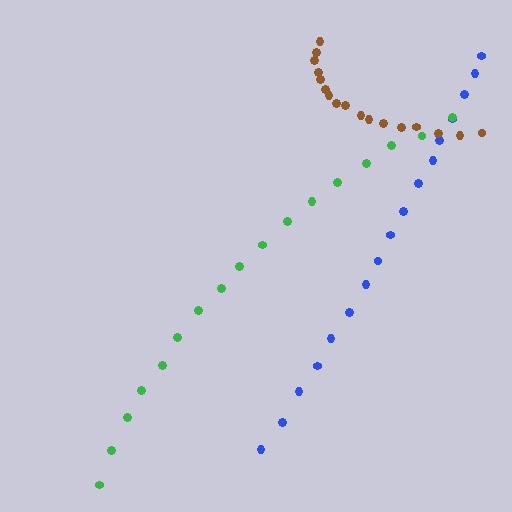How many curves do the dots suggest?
There are 3 distinct paths.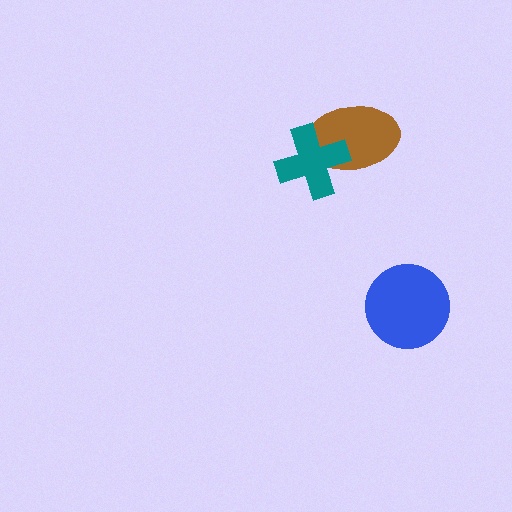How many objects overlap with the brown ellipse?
1 object overlaps with the brown ellipse.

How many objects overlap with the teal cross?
1 object overlaps with the teal cross.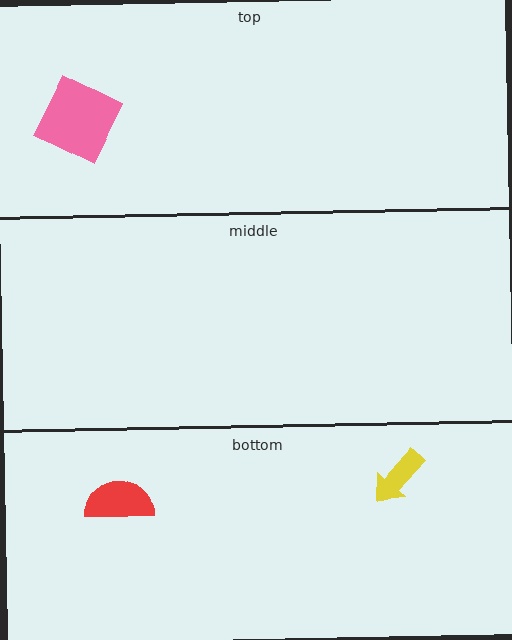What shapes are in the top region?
The pink square.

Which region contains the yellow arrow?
The bottom region.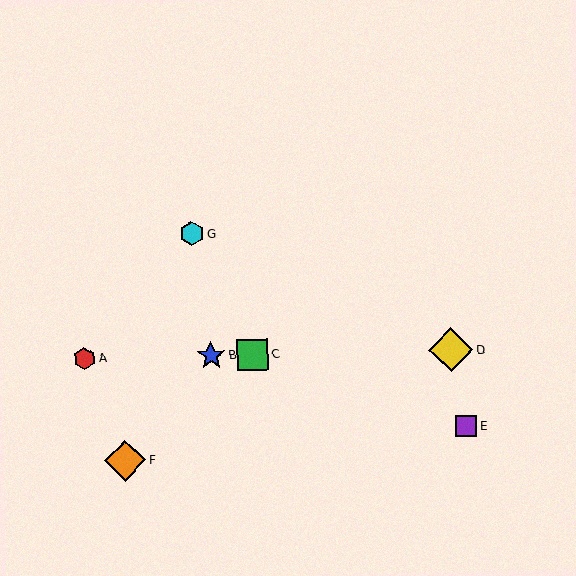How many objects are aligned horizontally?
4 objects (A, B, C, D) are aligned horizontally.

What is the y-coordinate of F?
Object F is at y≈460.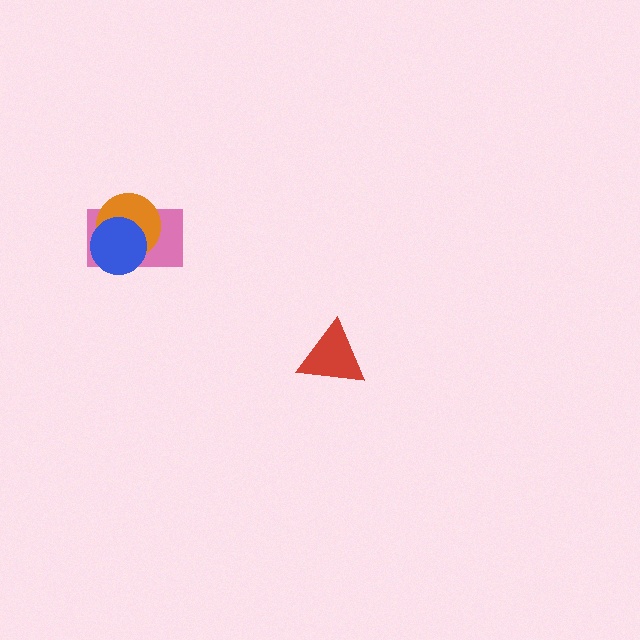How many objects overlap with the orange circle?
2 objects overlap with the orange circle.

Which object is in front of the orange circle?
The blue circle is in front of the orange circle.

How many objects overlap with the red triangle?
0 objects overlap with the red triangle.